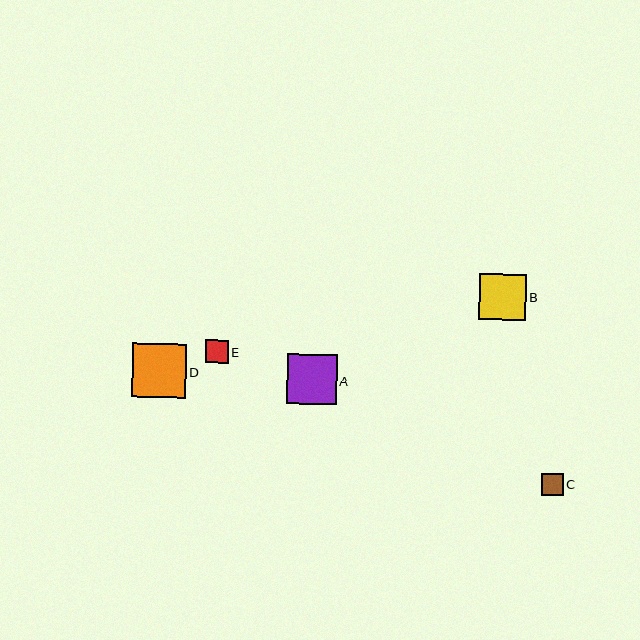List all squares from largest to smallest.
From largest to smallest: D, A, B, E, C.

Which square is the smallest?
Square C is the smallest with a size of approximately 22 pixels.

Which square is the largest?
Square D is the largest with a size of approximately 54 pixels.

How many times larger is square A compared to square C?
Square A is approximately 2.3 times the size of square C.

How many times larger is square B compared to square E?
Square B is approximately 2.1 times the size of square E.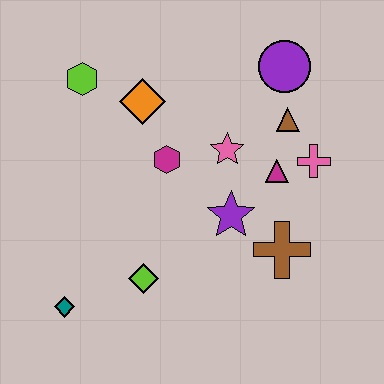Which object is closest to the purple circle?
The brown triangle is closest to the purple circle.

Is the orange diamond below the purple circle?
Yes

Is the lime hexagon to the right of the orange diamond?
No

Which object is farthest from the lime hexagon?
The brown cross is farthest from the lime hexagon.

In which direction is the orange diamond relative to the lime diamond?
The orange diamond is above the lime diamond.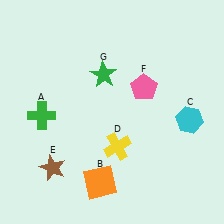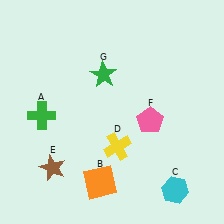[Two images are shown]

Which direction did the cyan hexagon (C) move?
The cyan hexagon (C) moved down.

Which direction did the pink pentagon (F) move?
The pink pentagon (F) moved down.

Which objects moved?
The objects that moved are: the cyan hexagon (C), the pink pentagon (F).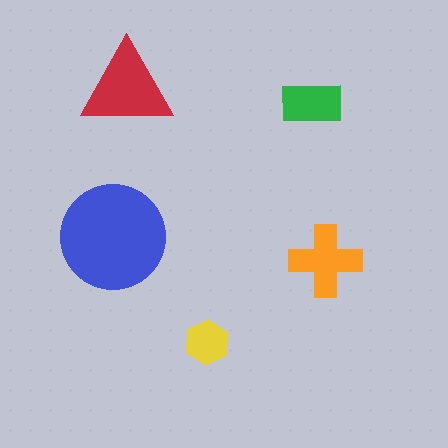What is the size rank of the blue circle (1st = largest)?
1st.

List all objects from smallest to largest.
The yellow hexagon, the green rectangle, the orange cross, the red triangle, the blue circle.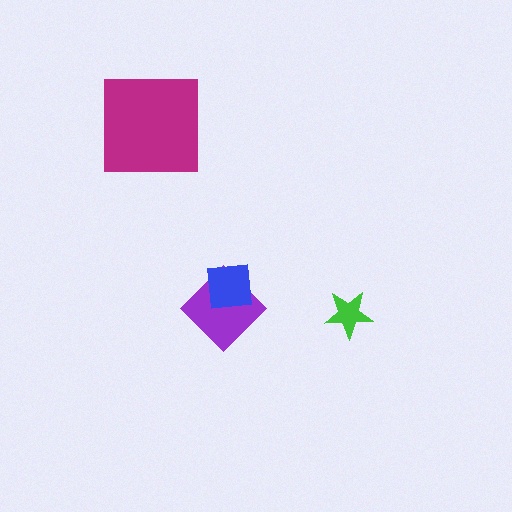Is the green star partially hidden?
No, no other shape covers it.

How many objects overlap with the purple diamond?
1 object overlaps with the purple diamond.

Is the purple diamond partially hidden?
Yes, it is partially covered by another shape.